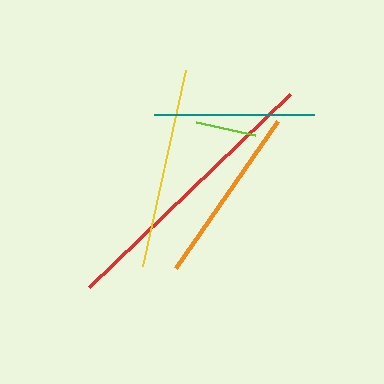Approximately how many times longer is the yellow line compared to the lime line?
The yellow line is approximately 3.3 times the length of the lime line.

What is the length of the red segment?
The red segment is approximately 279 pixels long.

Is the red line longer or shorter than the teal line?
The red line is longer than the teal line.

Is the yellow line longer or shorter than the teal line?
The yellow line is longer than the teal line.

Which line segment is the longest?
The red line is the longest at approximately 279 pixels.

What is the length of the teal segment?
The teal segment is approximately 160 pixels long.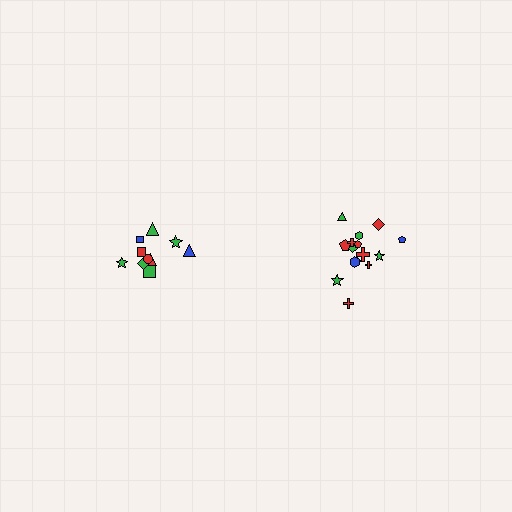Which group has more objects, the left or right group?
The right group.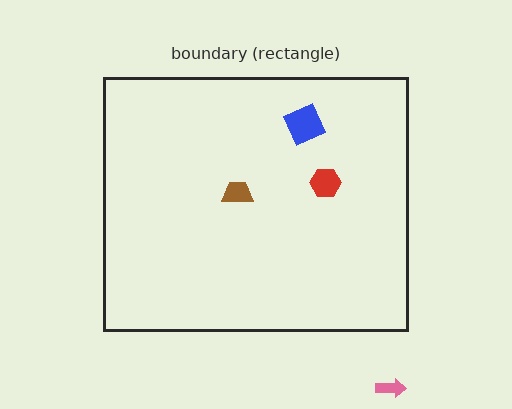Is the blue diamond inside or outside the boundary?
Inside.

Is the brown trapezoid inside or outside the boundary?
Inside.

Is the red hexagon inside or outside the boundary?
Inside.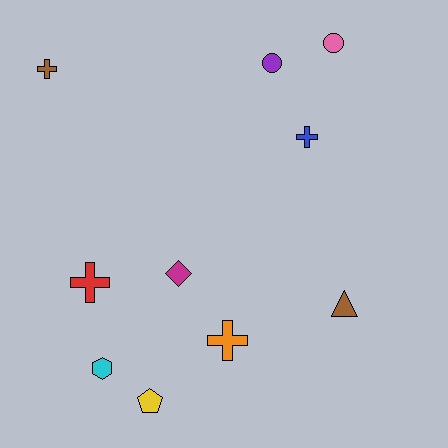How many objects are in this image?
There are 10 objects.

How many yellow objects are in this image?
There is 1 yellow object.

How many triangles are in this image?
There is 1 triangle.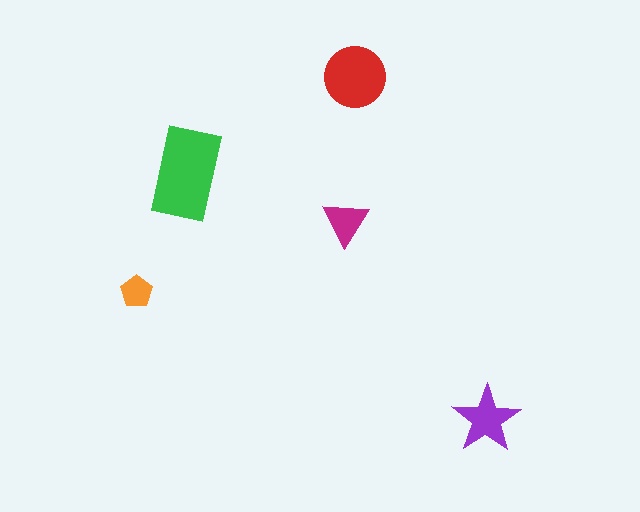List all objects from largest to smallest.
The green rectangle, the red circle, the purple star, the magenta triangle, the orange pentagon.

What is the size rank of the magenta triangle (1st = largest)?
4th.